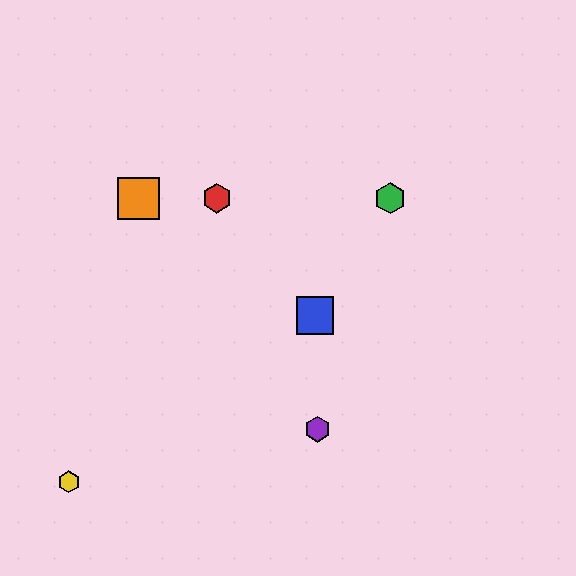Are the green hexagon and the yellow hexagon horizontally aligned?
No, the green hexagon is at y≈198 and the yellow hexagon is at y≈482.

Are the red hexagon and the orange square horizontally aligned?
Yes, both are at y≈198.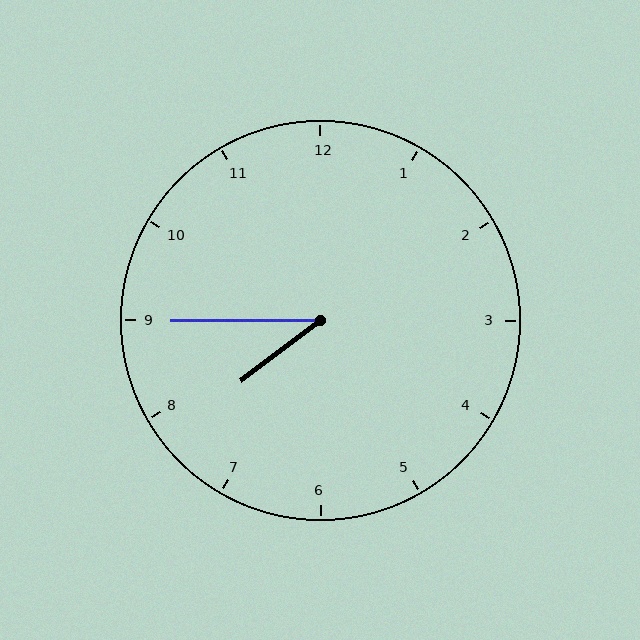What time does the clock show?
7:45.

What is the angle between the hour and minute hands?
Approximately 38 degrees.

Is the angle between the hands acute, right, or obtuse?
It is acute.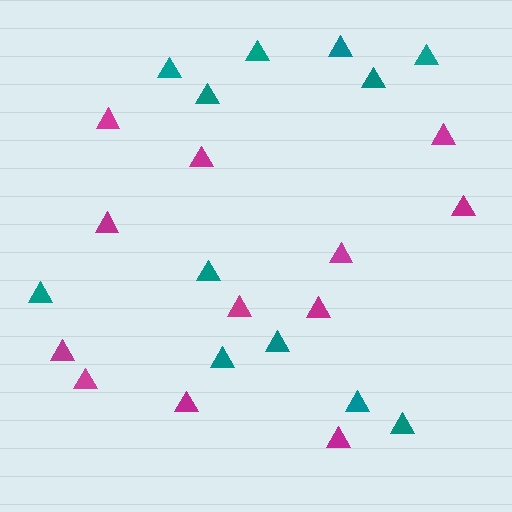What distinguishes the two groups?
There are 2 groups: one group of teal triangles (12) and one group of magenta triangles (12).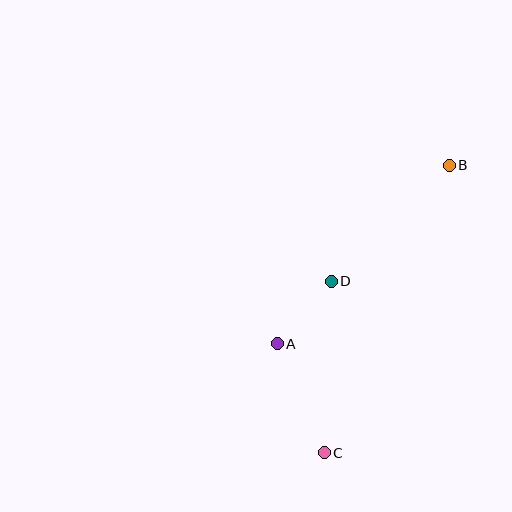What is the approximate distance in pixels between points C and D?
The distance between C and D is approximately 172 pixels.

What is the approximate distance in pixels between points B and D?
The distance between B and D is approximately 165 pixels.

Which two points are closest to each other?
Points A and D are closest to each other.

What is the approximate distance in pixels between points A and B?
The distance between A and B is approximately 248 pixels.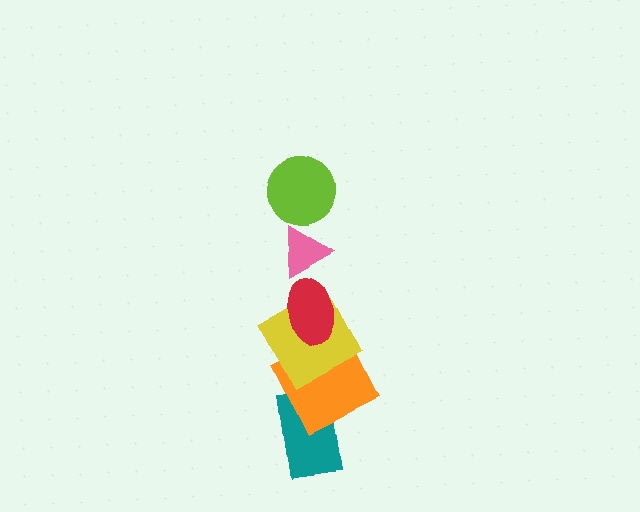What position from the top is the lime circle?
The lime circle is 1st from the top.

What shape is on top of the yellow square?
The red ellipse is on top of the yellow square.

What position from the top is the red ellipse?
The red ellipse is 3rd from the top.